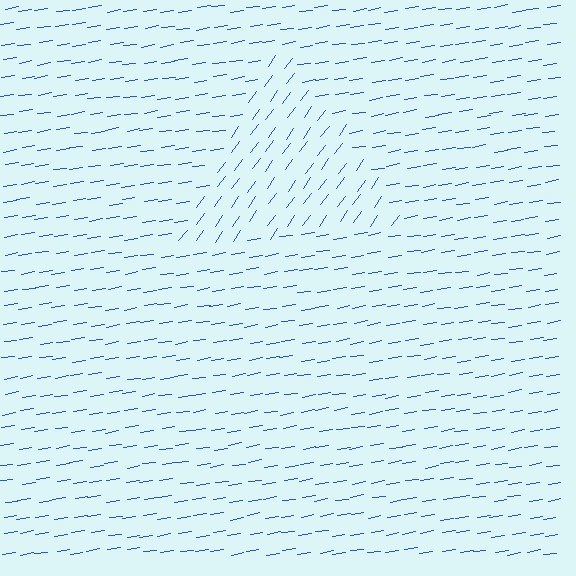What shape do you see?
I see a triangle.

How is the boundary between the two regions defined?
The boundary is defined purely by a change in line orientation (approximately 45 degrees difference). All lines are the same color and thickness.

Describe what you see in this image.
The image is filled with small blue line segments. A triangle region in the image has lines oriented differently from the surrounding lines, creating a visible texture boundary.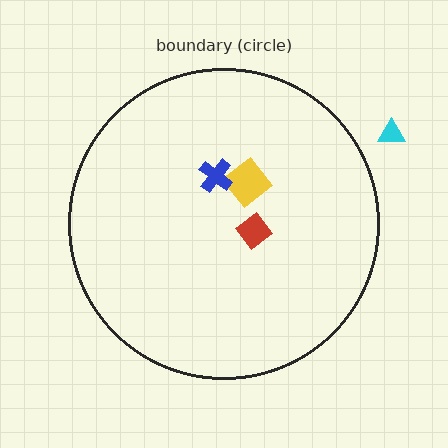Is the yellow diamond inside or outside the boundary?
Inside.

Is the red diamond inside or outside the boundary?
Inside.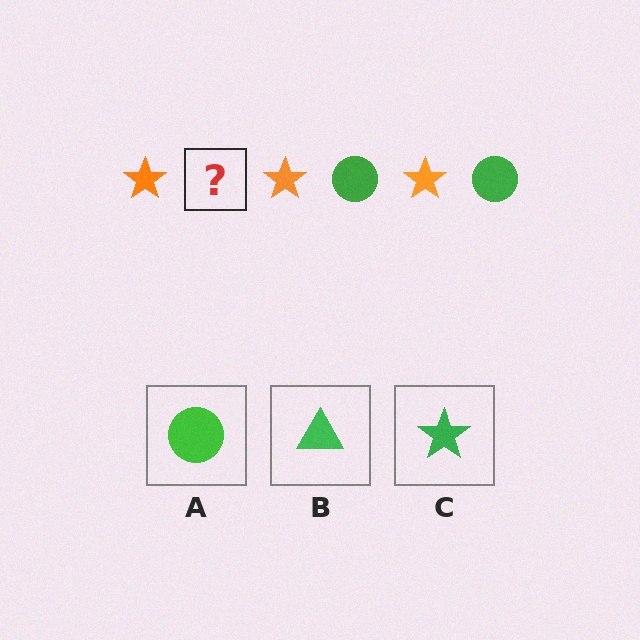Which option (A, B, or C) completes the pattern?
A.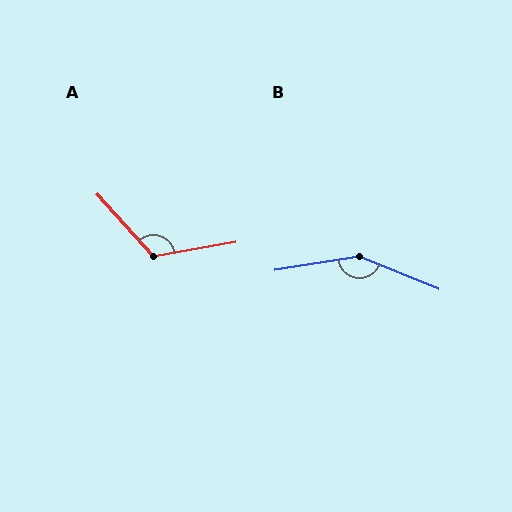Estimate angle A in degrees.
Approximately 122 degrees.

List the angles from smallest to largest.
A (122°), B (149°).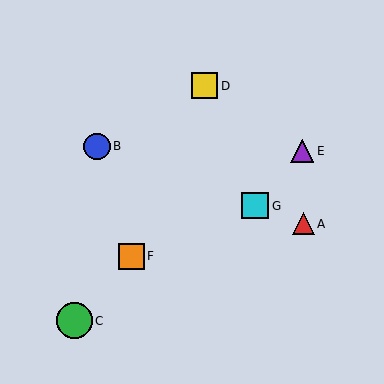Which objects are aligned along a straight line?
Objects A, B, G are aligned along a straight line.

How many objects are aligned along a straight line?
3 objects (A, B, G) are aligned along a straight line.